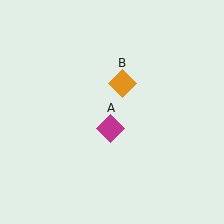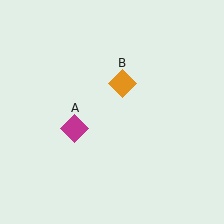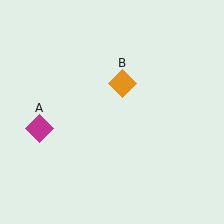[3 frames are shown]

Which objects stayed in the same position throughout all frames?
Orange diamond (object B) remained stationary.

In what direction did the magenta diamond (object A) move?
The magenta diamond (object A) moved left.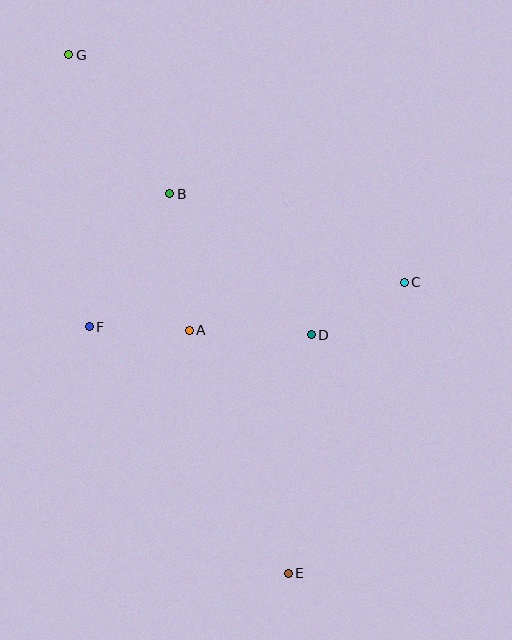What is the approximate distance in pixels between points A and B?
The distance between A and B is approximately 138 pixels.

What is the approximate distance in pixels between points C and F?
The distance between C and F is approximately 318 pixels.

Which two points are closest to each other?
Points A and F are closest to each other.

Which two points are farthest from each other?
Points E and G are farthest from each other.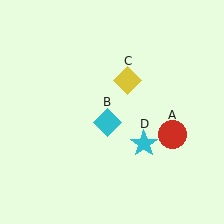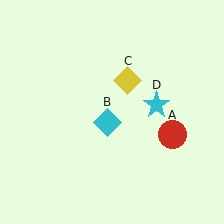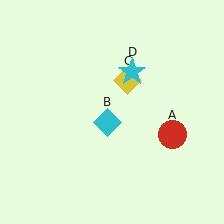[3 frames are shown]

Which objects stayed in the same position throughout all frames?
Red circle (object A) and cyan diamond (object B) and yellow diamond (object C) remained stationary.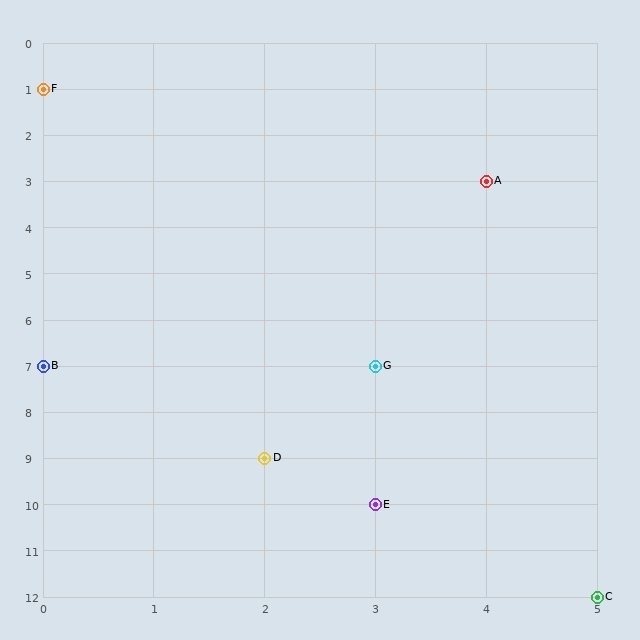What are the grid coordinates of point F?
Point F is at grid coordinates (0, 1).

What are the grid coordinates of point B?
Point B is at grid coordinates (0, 7).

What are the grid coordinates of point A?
Point A is at grid coordinates (4, 3).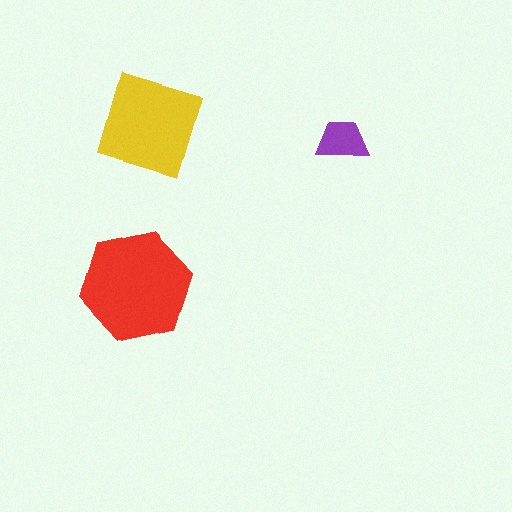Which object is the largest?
The red hexagon.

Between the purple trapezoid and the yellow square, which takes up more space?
The yellow square.